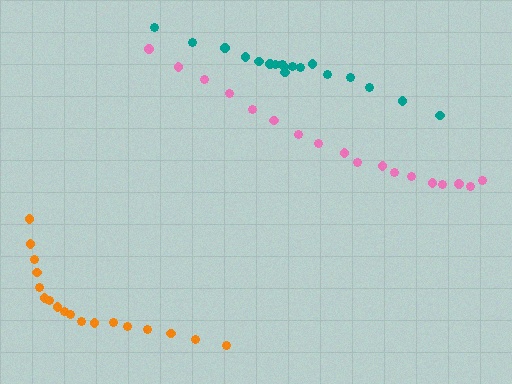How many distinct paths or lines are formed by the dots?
There are 3 distinct paths.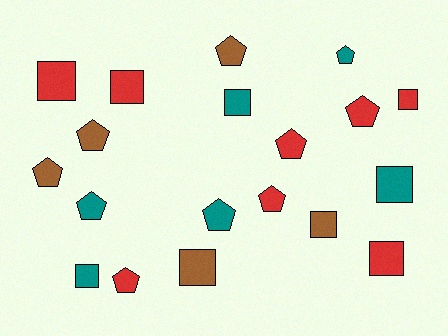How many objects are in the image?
There are 19 objects.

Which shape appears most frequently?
Pentagon, with 10 objects.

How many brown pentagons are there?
There are 3 brown pentagons.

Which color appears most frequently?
Red, with 8 objects.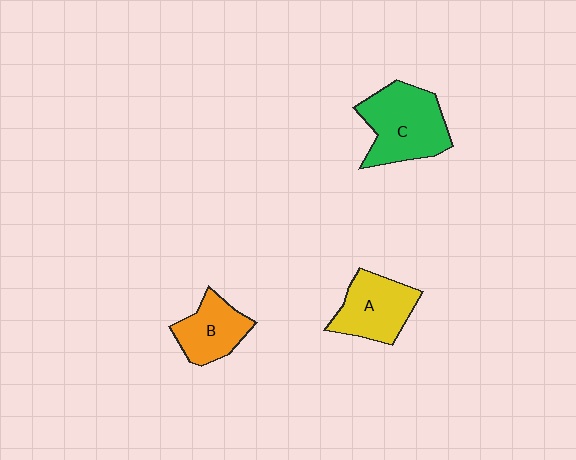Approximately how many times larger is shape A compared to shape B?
Approximately 1.2 times.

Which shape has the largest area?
Shape C (green).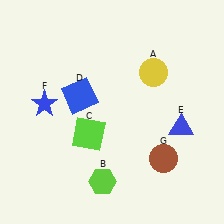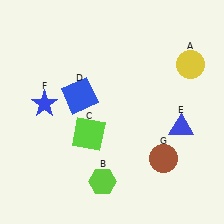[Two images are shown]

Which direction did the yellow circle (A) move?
The yellow circle (A) moved right.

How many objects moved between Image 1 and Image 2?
1 object moved between the two images.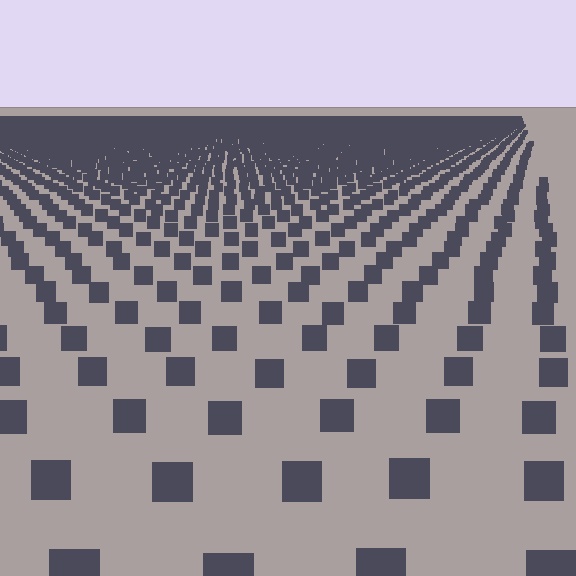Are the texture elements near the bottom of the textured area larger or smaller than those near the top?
Larger. Near the bottom, elements are closer to the viewer and appear at a bigger on-screen size.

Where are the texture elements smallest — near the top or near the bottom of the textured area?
Near the top.